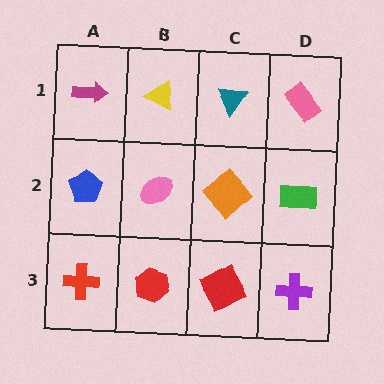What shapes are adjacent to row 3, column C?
An orange diamond (row 2, column C), a red hexagon (row 3, column B), a purple cross (row 3, column D).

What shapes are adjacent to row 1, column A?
A blue pentagon (row 2, column A), a yellow triangle (row 1, column B).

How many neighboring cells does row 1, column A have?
2.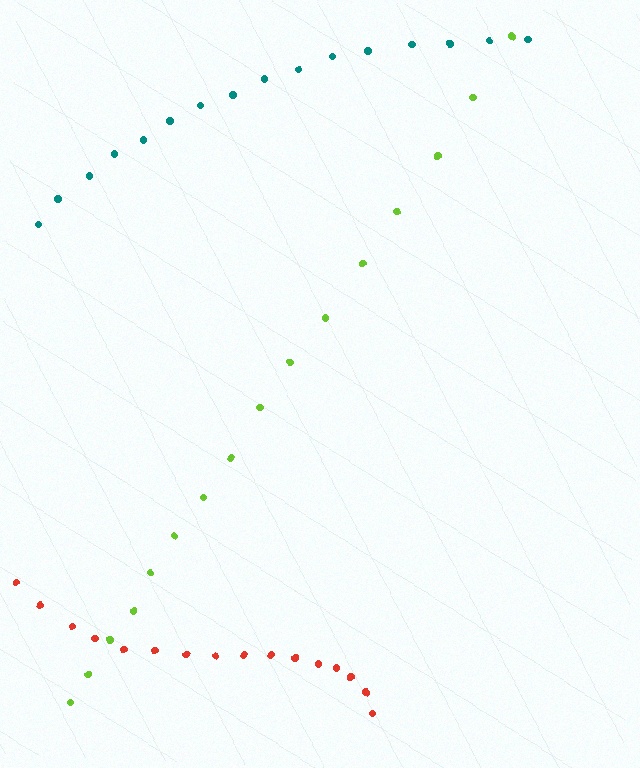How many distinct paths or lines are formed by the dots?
There are 3 distinct paths.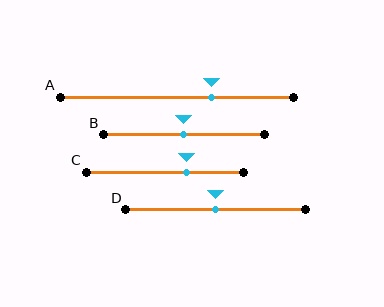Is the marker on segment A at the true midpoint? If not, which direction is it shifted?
No, the marker on segment A is shifted to the right by about 15% of the segment length.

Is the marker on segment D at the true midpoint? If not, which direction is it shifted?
Yes, the marker on segment D is at the true midpoint.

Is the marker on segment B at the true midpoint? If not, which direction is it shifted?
Yes, the marker on segment B is at the true midpoint.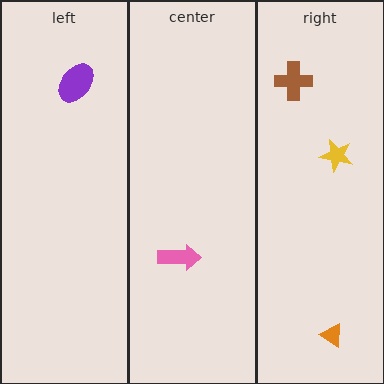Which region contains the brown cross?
The right region.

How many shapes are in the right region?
3.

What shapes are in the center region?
The pink arrow.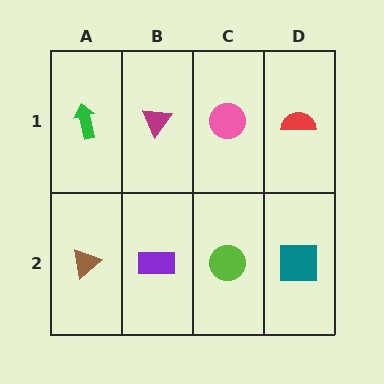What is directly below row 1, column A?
A brown triangle.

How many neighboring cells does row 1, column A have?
2.